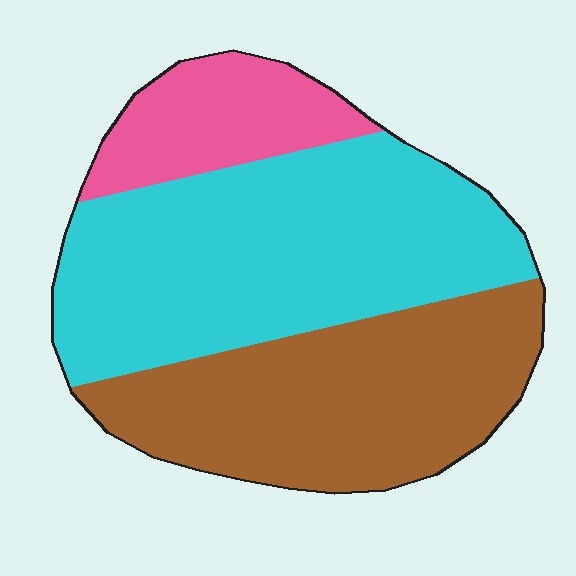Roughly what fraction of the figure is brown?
Brown takes up about three eighths (3/8) of the figure.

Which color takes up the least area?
Pink, at roughly 15%.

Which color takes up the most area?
Cyan, at roughly 50%.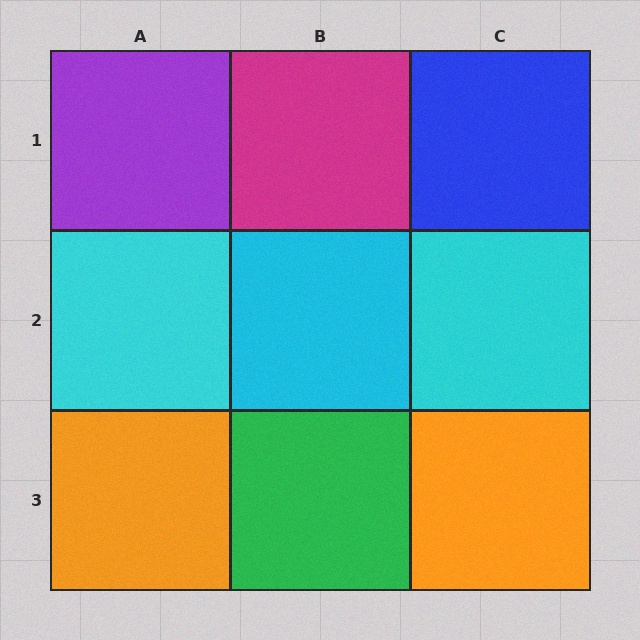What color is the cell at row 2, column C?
Cyan.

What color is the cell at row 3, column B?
Green.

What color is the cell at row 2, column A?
Cyan.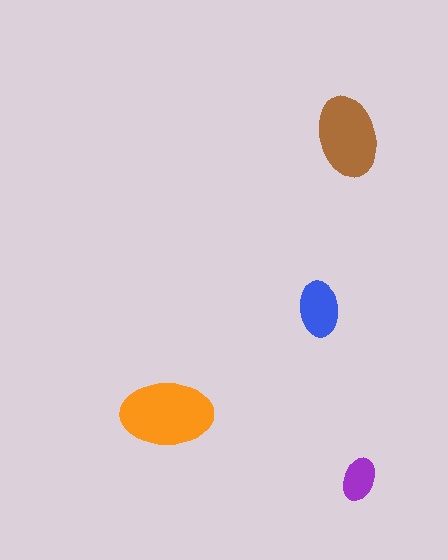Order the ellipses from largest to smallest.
the orange one, the brown one, the blue one, the purple one.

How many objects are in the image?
There are 4 objects in the image.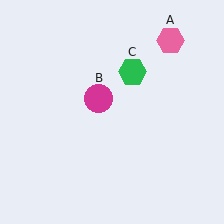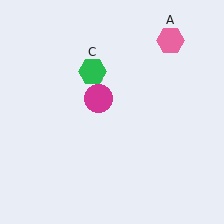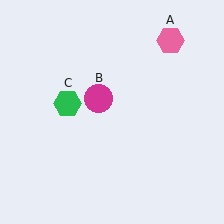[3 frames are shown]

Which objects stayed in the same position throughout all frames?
Pink hexagon (object A) and magenta circle (object B) remained stationary.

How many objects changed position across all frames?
1 object changed position: green hexagon (object C).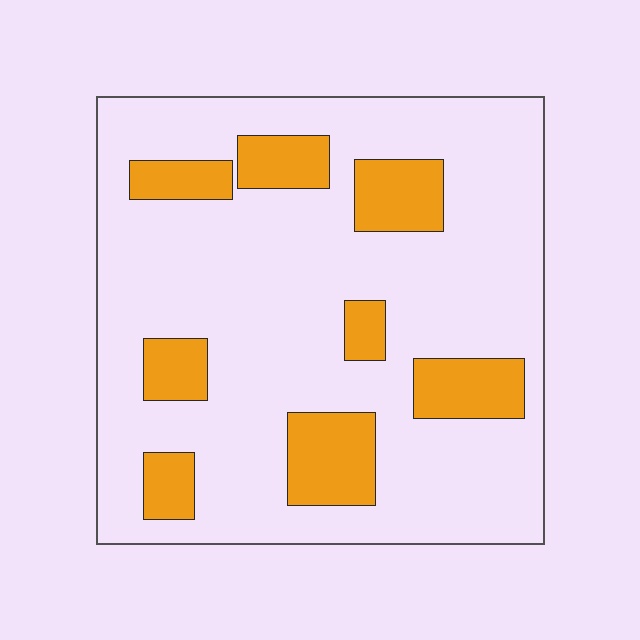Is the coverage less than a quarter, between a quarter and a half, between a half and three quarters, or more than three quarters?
Less than a quarter.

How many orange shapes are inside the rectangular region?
8.